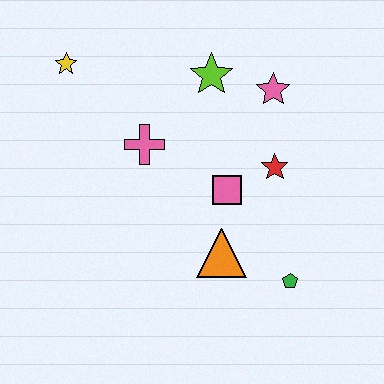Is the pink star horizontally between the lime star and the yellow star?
No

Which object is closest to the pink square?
The red star is closest to the pink square.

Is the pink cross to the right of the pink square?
No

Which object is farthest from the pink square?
The yellow star is farthest from the pink square.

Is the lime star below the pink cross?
No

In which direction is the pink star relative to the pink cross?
The pink star is to the right of the pink cross.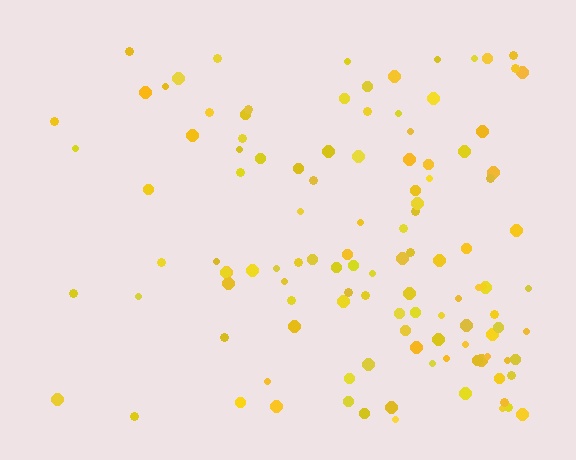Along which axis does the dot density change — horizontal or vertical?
Horizontal.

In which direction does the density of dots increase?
From left to right, with the right side densest.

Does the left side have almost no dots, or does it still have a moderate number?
Still a moderate number, just noticeably fewer than the right.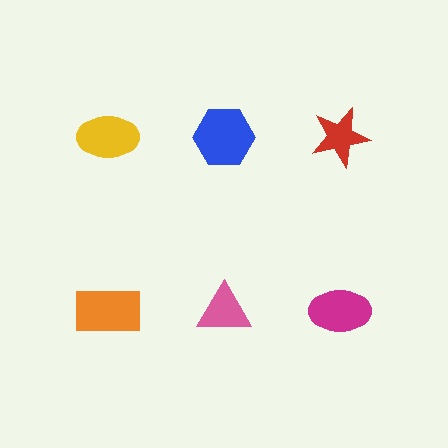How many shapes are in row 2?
3 shapes.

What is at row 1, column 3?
A red star.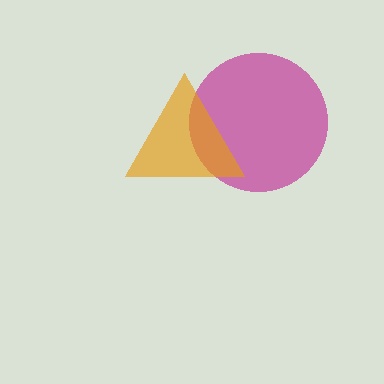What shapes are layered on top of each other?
The layered shapes are: a magenta circle, an orange triangle.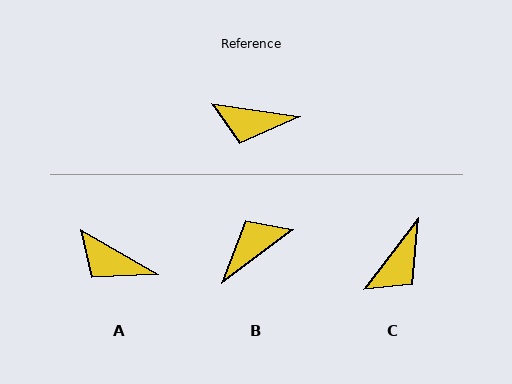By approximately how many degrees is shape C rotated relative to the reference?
Approximately 61 degrees counter-clockwise.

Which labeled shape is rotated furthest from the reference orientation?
B, about 135 degrees away.